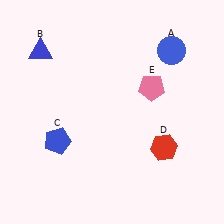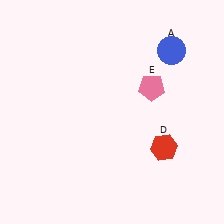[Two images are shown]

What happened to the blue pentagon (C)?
The blue pentagon (C) was removed in Image 2. It was in the bottom-left area of Image 1.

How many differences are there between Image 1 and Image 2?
There are 2 differences between the two images.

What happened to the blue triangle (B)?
The blue triangle (B) was removed in Image 2. It was in the top-left area of Image 1.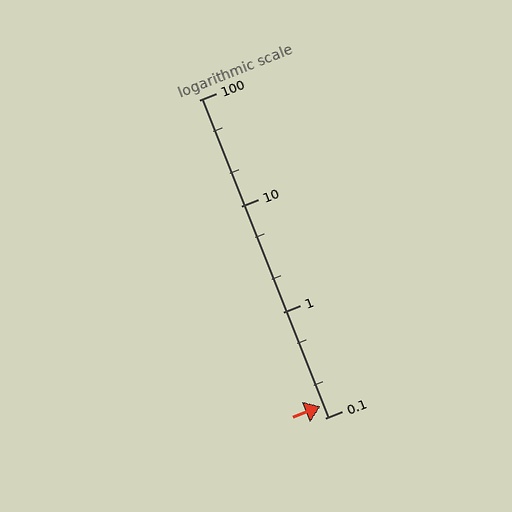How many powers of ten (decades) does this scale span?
The scale spans 3 decades, from 0.1 to 100.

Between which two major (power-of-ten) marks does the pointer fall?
The pointer is between 0.1 and 1.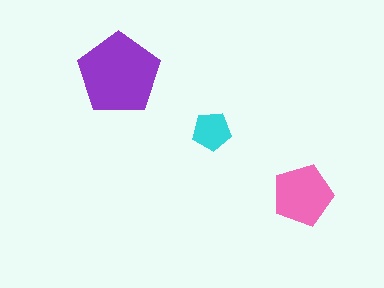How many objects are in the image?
There are 3 objects in the image.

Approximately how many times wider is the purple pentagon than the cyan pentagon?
About 2 times wider.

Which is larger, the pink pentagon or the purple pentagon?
The purple one.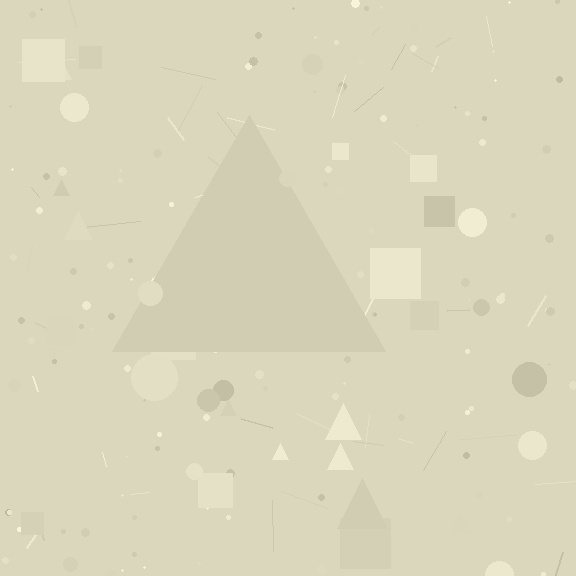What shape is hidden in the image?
A triangle is hidden in the image.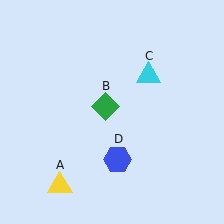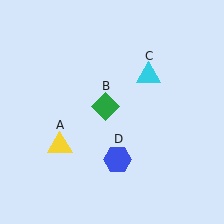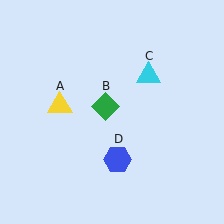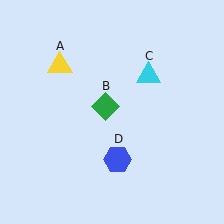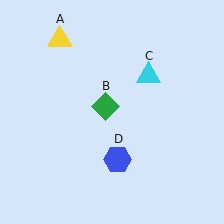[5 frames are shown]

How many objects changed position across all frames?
1 object changed position: yellow triangle (object A).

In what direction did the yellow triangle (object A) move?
The yellow triangle (object A) moved up.